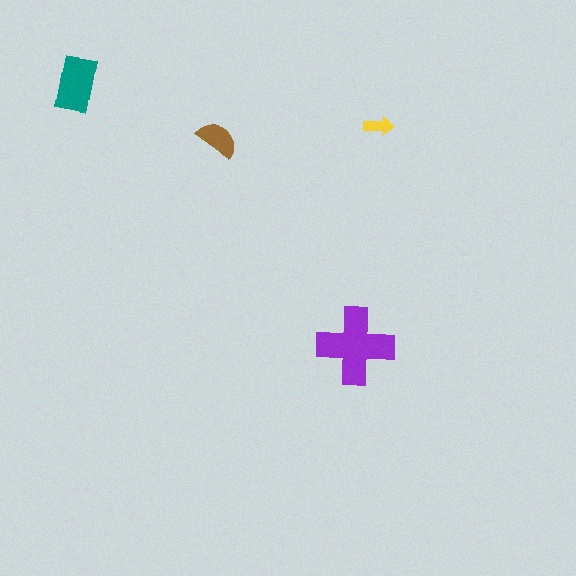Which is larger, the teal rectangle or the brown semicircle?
The teal rectangle.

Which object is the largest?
The purple cross.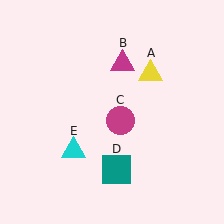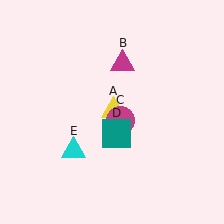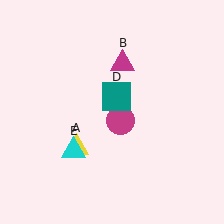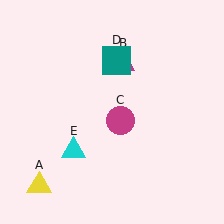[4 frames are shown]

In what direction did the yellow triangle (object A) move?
The yellow triangle (object A) moved down and to the left.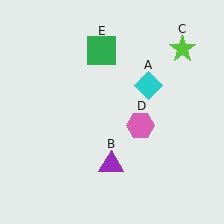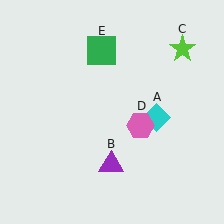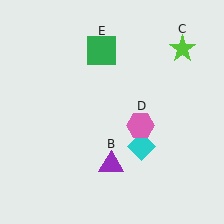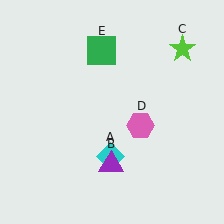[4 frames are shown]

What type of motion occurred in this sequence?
The cyan diamond (object A) rotated clockwise around the center of the scene.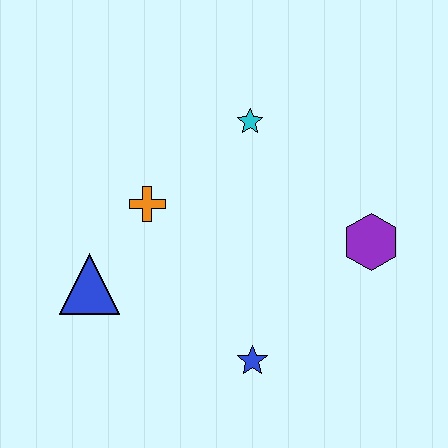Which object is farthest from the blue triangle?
The purple hexagon is farthest from the blue triangle.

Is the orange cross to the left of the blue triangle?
No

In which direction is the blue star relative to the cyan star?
The blue star is below the cyan star.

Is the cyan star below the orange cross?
No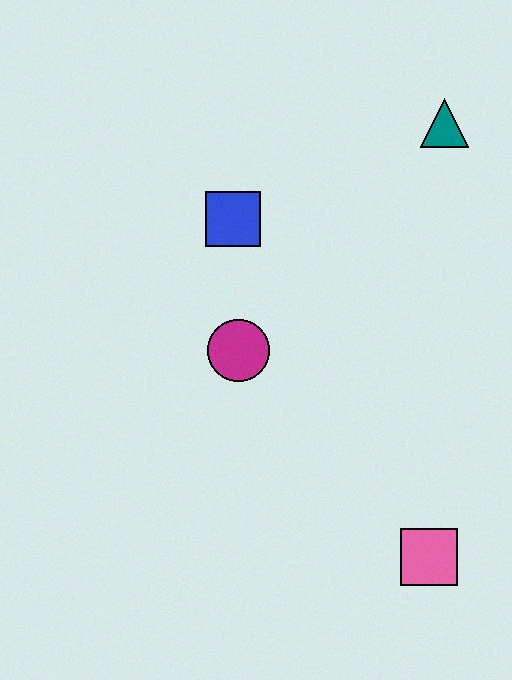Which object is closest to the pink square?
The magenta circle is closest to the pink square.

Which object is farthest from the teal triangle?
The pink square is farthest from the teal triangle.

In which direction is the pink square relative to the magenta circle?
The pink square is below the magenta circle.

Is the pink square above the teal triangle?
No